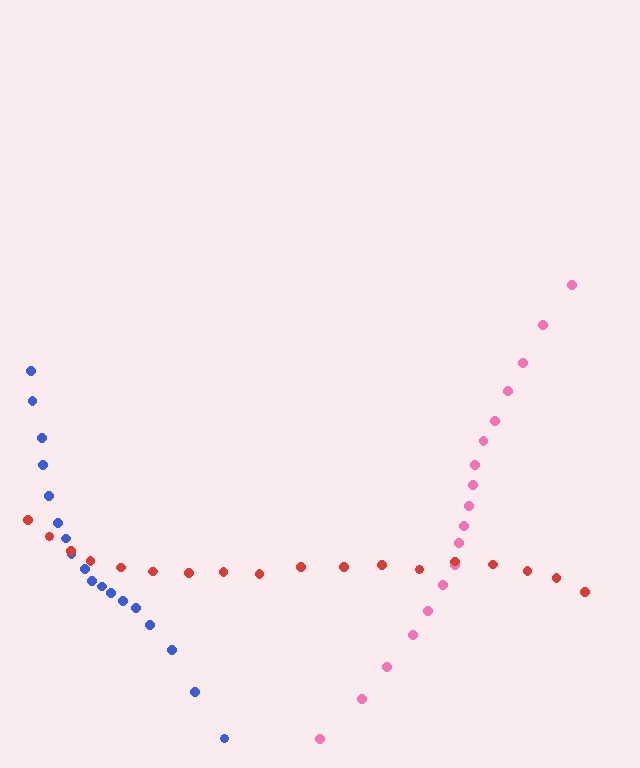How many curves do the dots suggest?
There are 3 distinct paths.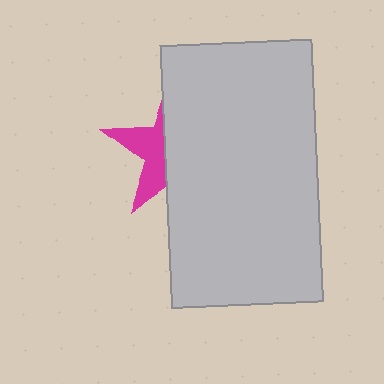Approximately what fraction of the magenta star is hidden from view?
Roughly 64% of the magenta star is hidden behind the light gray rectangle.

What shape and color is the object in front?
The object in front is a light gray rectangle.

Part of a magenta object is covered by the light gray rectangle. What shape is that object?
It is a star.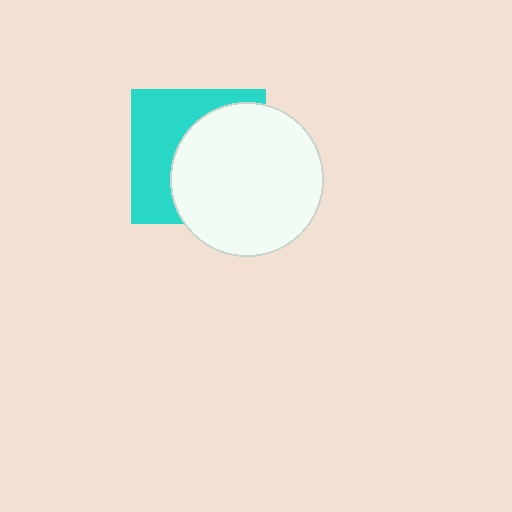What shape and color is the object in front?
The object in front is a white circle.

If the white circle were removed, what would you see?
You would see the complete cyan square.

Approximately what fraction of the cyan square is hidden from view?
Roughly 56% of the cyan square is hidden behind the white circle.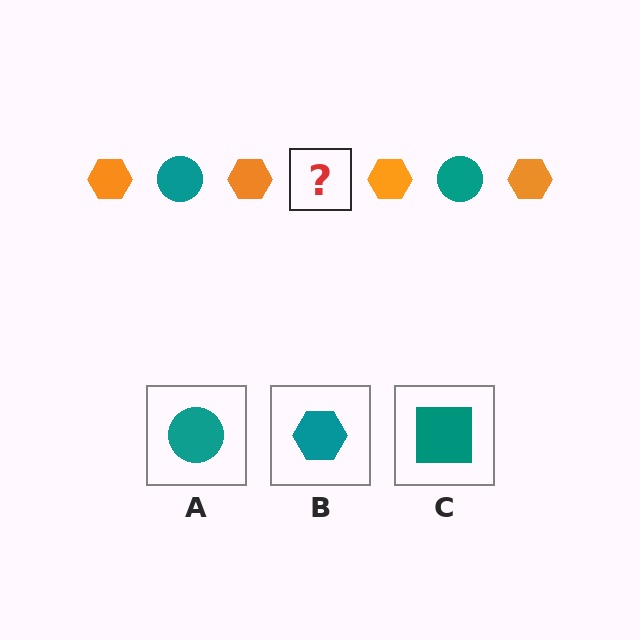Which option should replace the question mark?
Option A.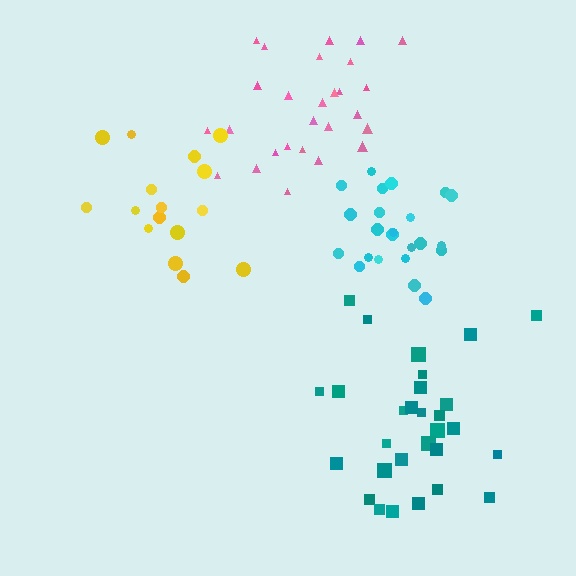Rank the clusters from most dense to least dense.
cyan, teal, pink, yellow.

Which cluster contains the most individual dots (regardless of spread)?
Teal (29).